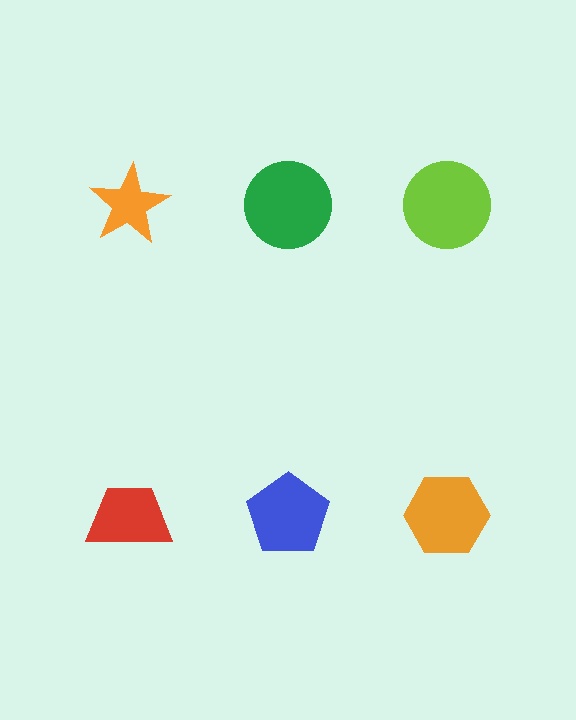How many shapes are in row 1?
3 shapes.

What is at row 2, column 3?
An orange hexagon.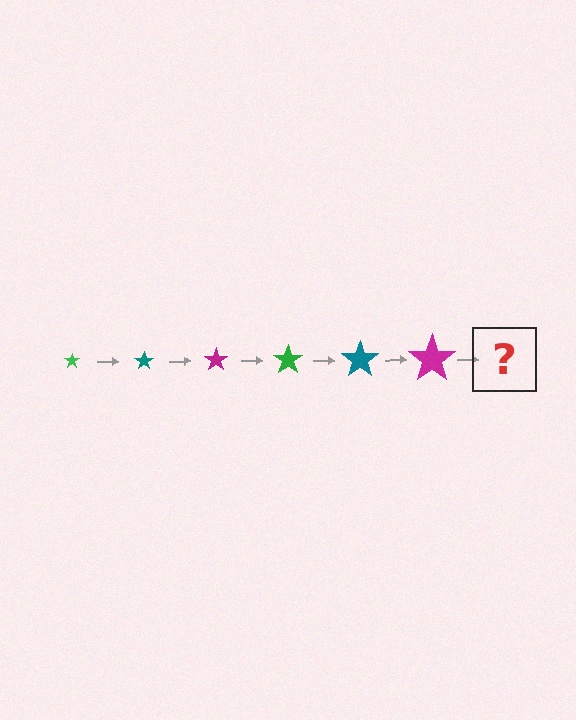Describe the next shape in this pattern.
It should be a green star, larger than the previous one.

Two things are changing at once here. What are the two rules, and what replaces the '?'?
The two rules are that the star grows larger each step and the color cycles through green, teal, and magenta. The '?' should be a green star, larger than the previous one.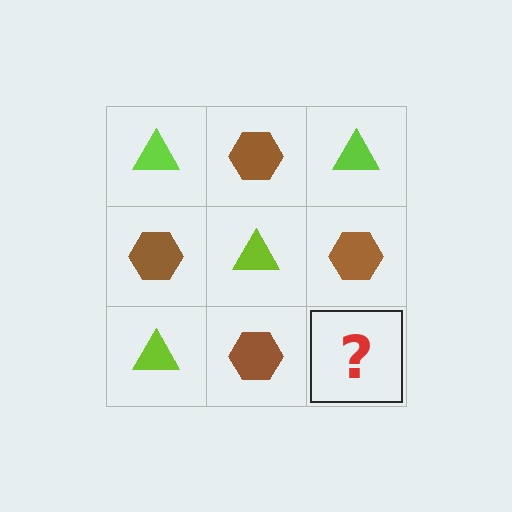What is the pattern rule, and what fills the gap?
The rule is that it alternates lime triangle and brown hexagon in a checkerboard pattern. The gap should be filled with a lime triangle.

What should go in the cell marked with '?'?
The missing cell should contain a lime triangle.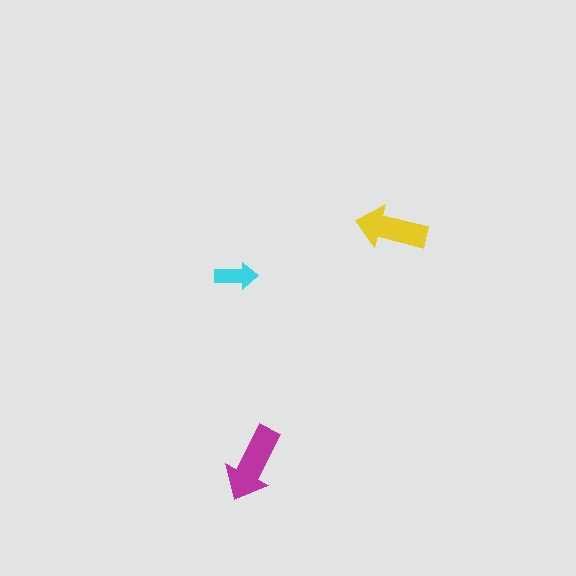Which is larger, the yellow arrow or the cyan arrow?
The yellow one.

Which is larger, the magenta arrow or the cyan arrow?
The magenta one.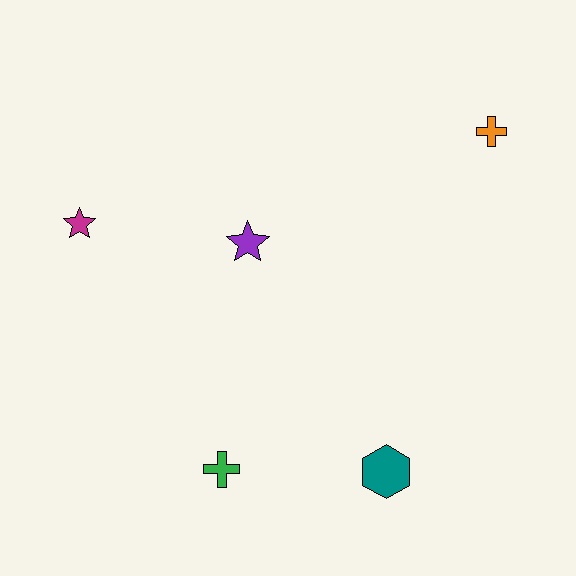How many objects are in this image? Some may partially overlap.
There are 5 objects.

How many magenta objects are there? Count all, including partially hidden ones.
There is 1 magenta object.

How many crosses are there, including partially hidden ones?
There are 2 crosses.